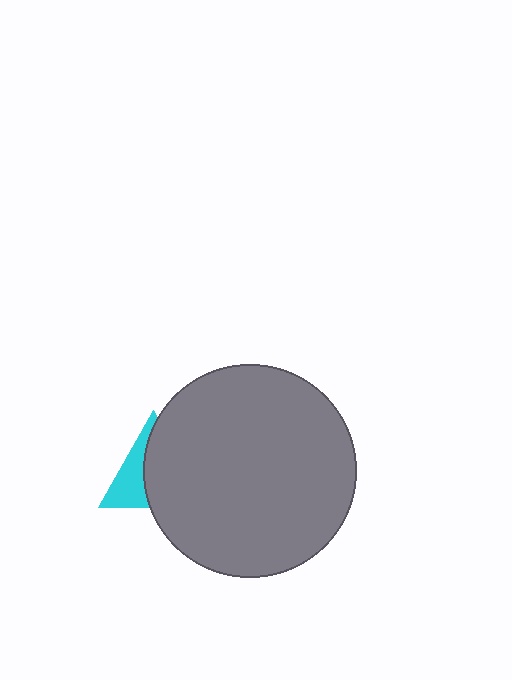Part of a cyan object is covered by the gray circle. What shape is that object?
It is a triangle.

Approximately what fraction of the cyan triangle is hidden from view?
Roughly 61% of the cyan triangle is hidden behind the gray circle.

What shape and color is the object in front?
The object in front is a gray circle.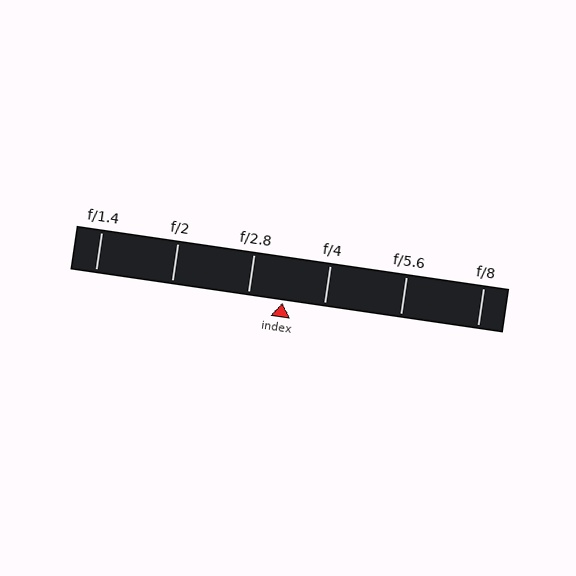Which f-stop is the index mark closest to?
The index mark is closest to f/2.8.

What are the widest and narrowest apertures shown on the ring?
The widest aperture shown is f/1.4 and the narrowest is f/8.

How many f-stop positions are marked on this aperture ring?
There are 6 f-stop positions marked.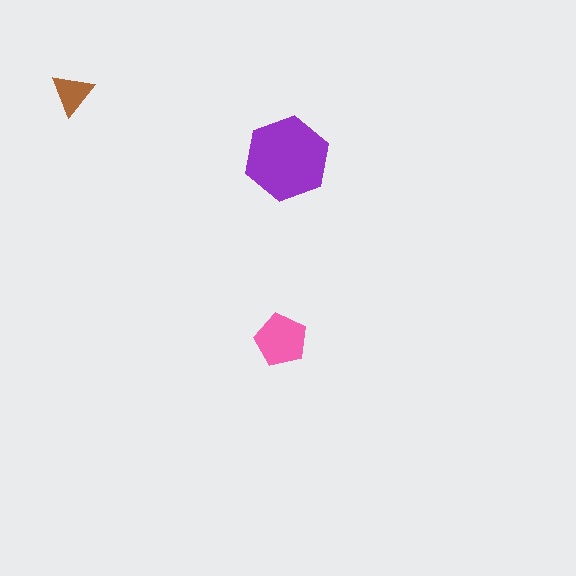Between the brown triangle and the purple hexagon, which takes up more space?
The purple hexagon.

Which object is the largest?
The purple hexagon.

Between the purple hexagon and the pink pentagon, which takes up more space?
The purple hexagon.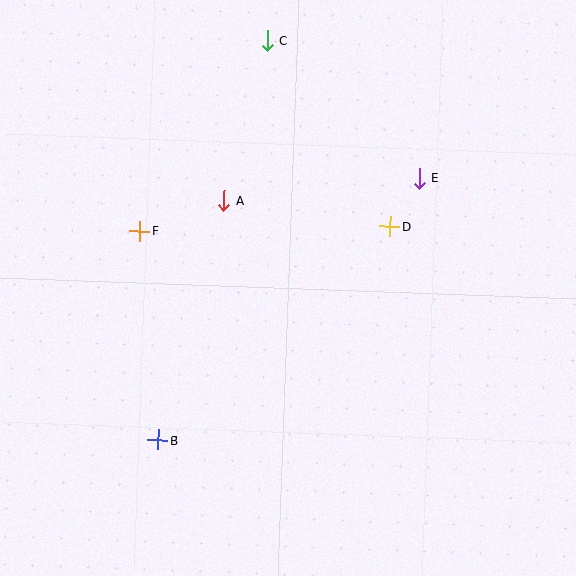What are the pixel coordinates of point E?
Point E is at (419, 178).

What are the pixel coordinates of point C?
Point C is at (267, 40).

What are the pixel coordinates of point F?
Point F is at (140, 231).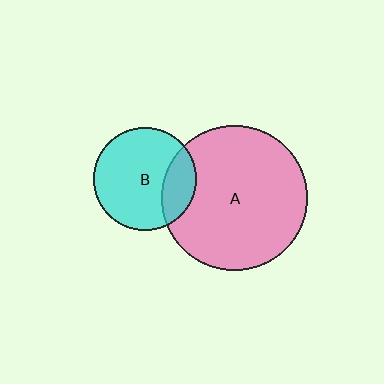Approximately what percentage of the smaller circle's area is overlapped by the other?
Approximately 20%.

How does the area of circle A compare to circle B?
Approximately 2.0 times.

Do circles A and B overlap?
Yes.